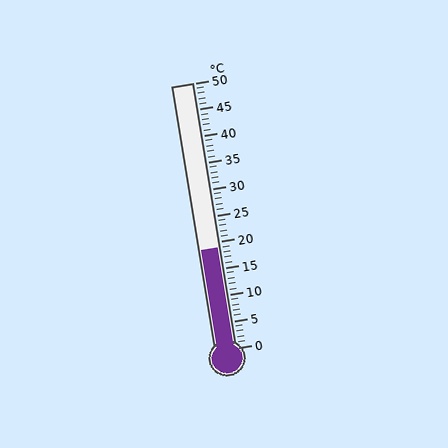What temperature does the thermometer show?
The thermometer shows approximately 19°C.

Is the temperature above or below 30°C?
The temperature is below 30°C.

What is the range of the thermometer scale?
The thermometer scale ranges from 0°C to 50°C.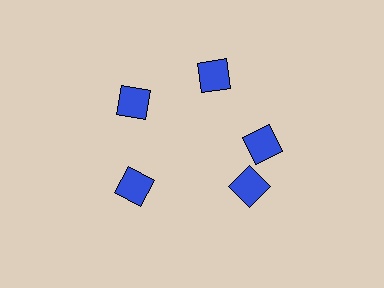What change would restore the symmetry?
The symmetry would be restored by rotating it back into even spacing with its neighbors so that all 5 diamonds sit at equal angles and equal distance from the center.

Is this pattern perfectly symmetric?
No. The 5 blue diamonds are arranged in a ring, but one element near the 5 o'clock position is rotated out of alignment along the ring, breaking the 5-fold rotational symmetry.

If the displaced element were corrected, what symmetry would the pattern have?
It would have 5-fold rotational symmetry — the pattern would map onto itself every 72 degrees.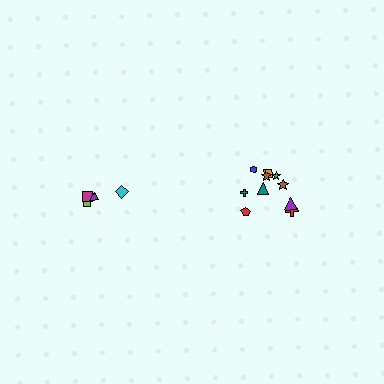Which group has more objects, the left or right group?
The right group.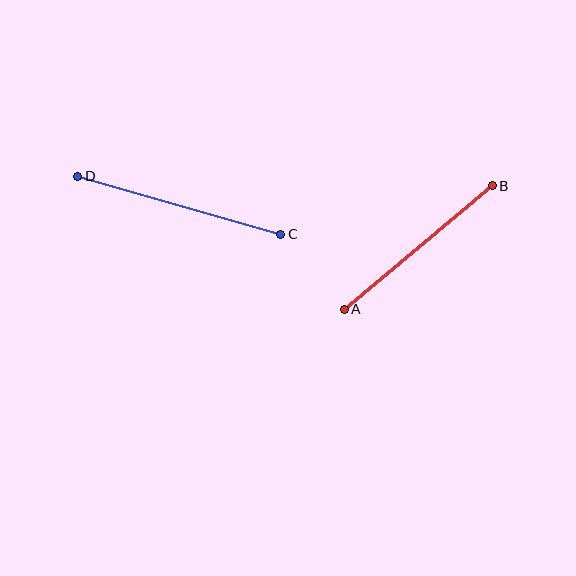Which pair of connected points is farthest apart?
Points C and D are farthest apart.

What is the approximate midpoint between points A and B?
The midpoint is at approximately (418, 248) pixels.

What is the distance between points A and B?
The distance is approximately 193 pixels.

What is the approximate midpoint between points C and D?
The midpoint is at approximately (179, 205) pixels.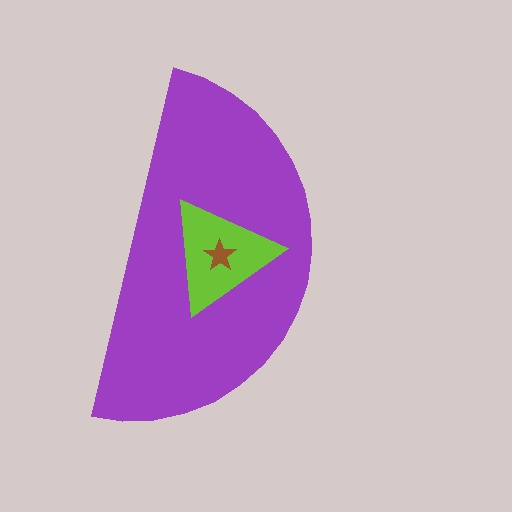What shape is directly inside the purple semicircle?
The lime triangle.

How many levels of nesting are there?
3.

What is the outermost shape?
The purple semicircle.